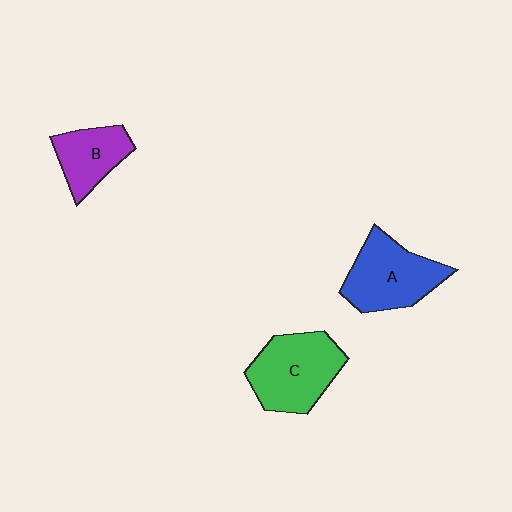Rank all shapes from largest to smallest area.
From largest to smallest: C (green), A (blue), B (purple).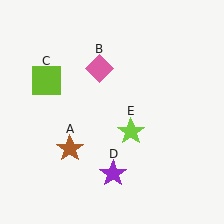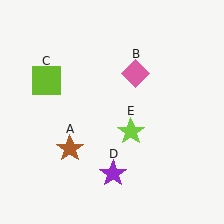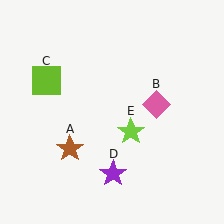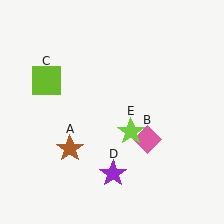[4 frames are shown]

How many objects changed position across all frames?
1 object changed position: pink diamond (object B).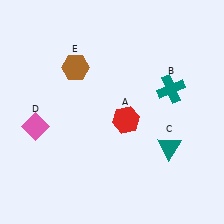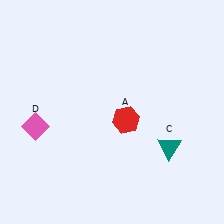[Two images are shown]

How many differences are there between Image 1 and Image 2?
There are 2 differences between the two images.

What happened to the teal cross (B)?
The teal cross (B) was removed in Image 2. It was in the top-right area of Image 1.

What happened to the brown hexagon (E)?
The brown hexagon (E) was removed in Image 2. It was in the top-left area of Image 1.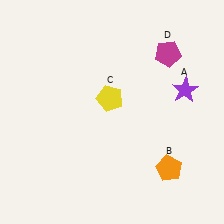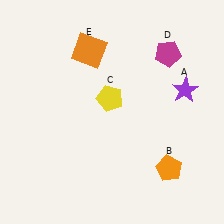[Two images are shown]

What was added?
An orange square (E) was added in Image 2.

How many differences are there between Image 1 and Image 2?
There is 1 difference between the two images.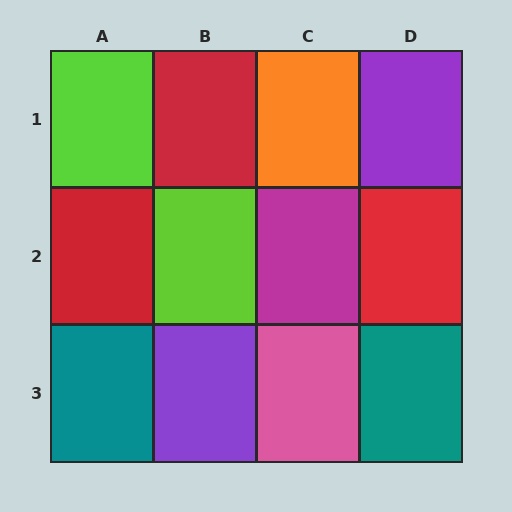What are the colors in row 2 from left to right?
Red, lime, magenta, red.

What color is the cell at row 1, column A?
Lime.